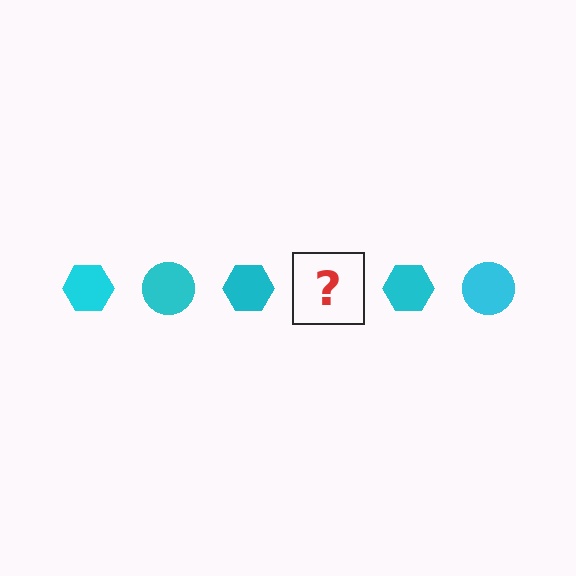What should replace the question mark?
The question mark should be replaced with a cyan circle.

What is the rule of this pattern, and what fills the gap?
The rule is that the pattern cycles through hexagon, circle shapes in cyan. The gap should be filled with a cyan circle.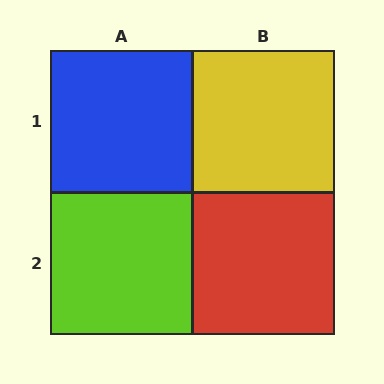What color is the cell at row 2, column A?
Lime.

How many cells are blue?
1 cell is blue.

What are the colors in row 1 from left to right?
Blue, yellow.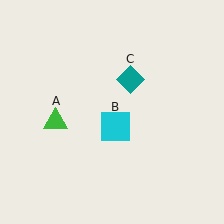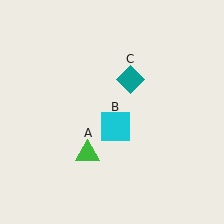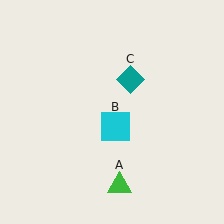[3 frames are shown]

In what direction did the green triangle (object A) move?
The green triangle (object A) moved down and to the right.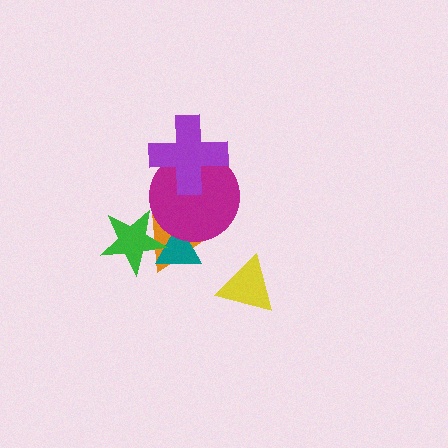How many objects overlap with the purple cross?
1 object overlaps with the purple cross.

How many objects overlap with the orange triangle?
3 objects overlap with the orange triangle.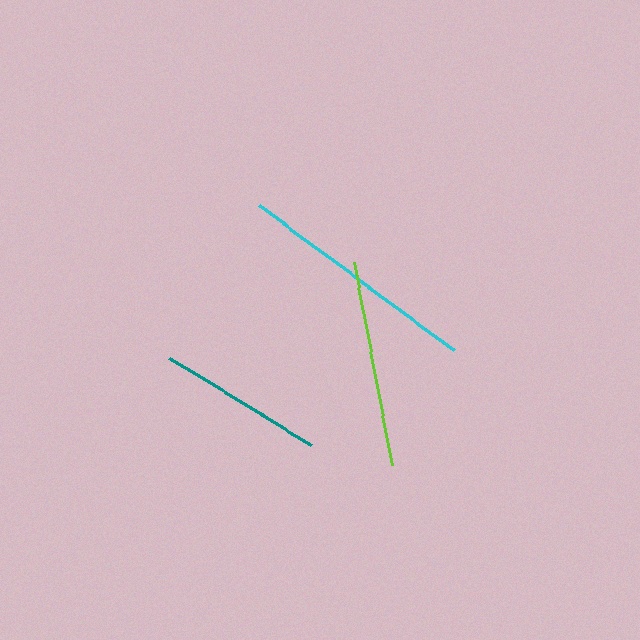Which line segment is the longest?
The cyan line is the longest at approximately 242 pixels.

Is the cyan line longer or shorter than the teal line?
The cyan line is longer than the teal line.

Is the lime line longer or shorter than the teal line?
The lime line is longer than the teal line.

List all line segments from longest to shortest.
From longest to shortest: cyan, lime, teal.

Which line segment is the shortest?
The teal line is the shortest at approximately 166 pixels.